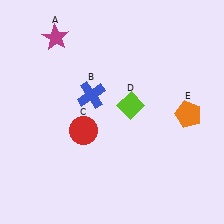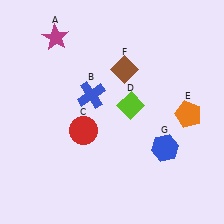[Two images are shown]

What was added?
A brown diamond (F), a blue hexagon (G) were added in Image 2.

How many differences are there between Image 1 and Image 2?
There are 2 differences between the two images.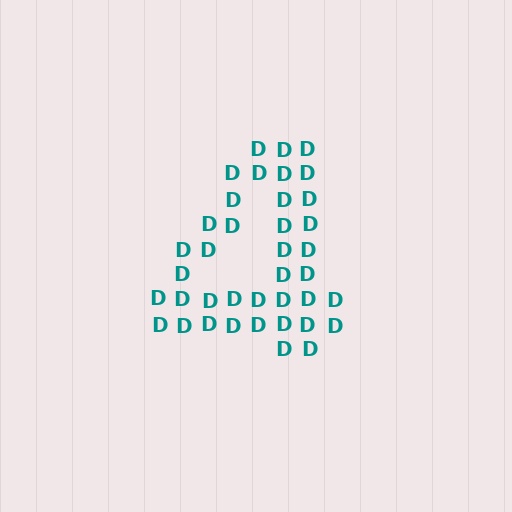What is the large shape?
The large shape is the digit 4.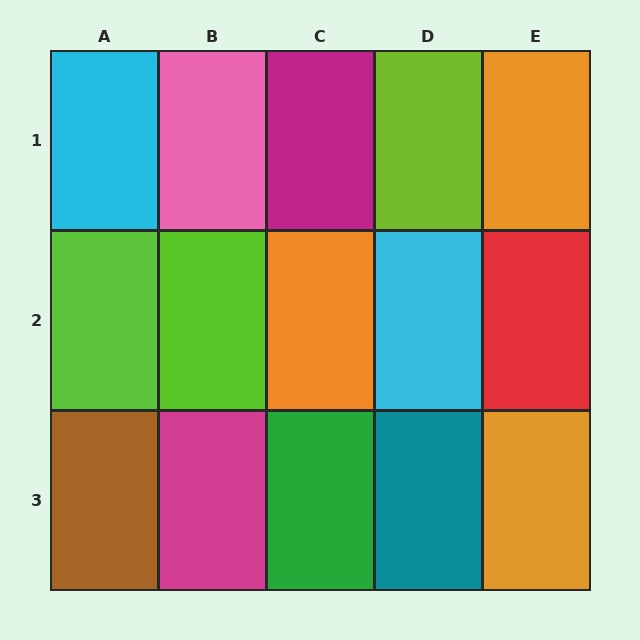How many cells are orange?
3 cells are orange.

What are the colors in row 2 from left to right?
Lime, lime, orange, cyan, red.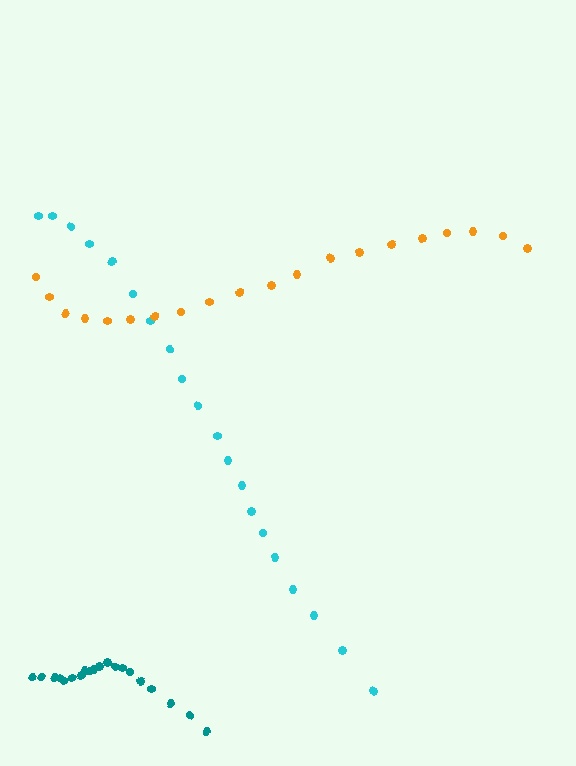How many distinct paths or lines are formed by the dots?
There are 3 distinct paths.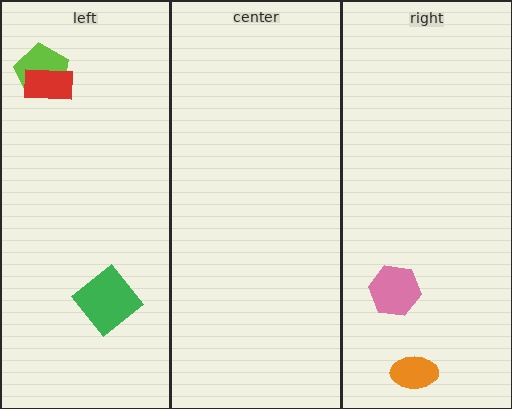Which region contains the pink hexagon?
The right region.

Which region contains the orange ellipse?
The right region.